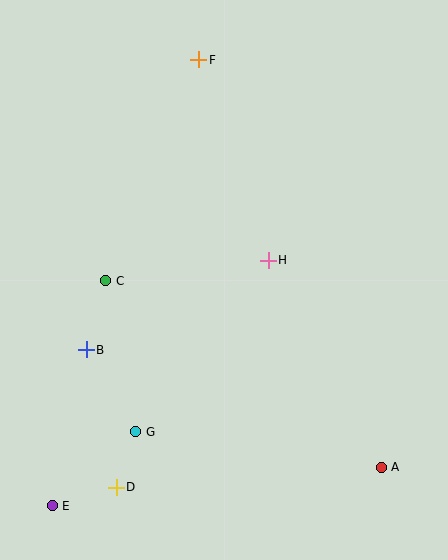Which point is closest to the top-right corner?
Point F is closest to the top-right corner.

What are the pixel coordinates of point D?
Point D is at (116, 487).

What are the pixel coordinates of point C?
Point C is at (106, 281).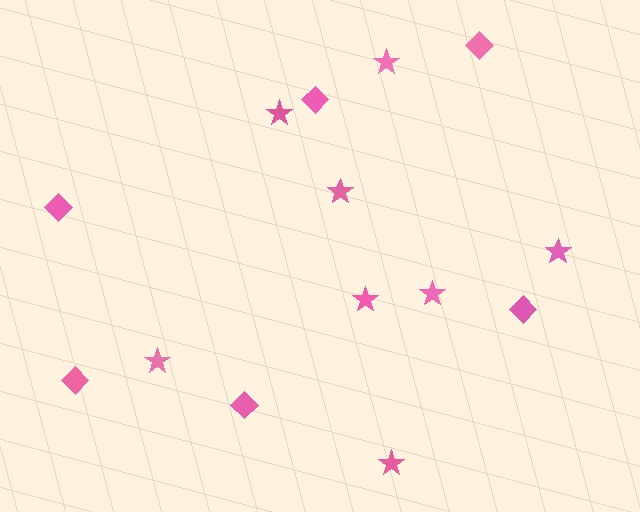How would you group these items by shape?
There are 2 groups: one group of diamonds (6) and one group of stars (8).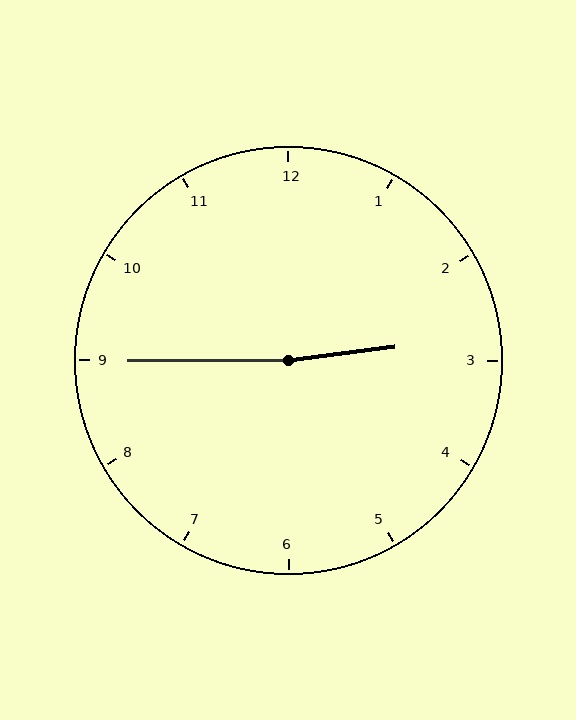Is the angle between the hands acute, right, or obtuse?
It is obtuse.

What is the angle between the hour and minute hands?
Approximately 172 degrees.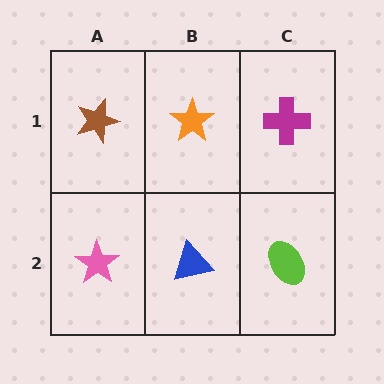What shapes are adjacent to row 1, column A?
A pink star (row 2, column A), an orange star (row 1, column B).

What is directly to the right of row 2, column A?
A blue triangle.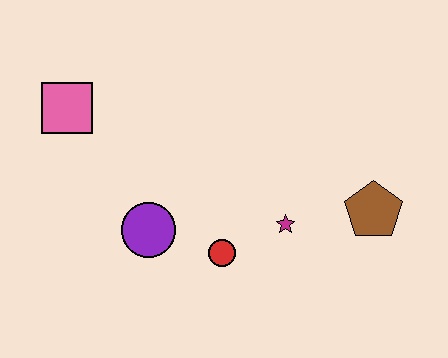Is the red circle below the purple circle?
Yes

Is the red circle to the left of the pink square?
No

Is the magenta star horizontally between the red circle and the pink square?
No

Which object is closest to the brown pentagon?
The magenta star is closest to the brown pentagon.